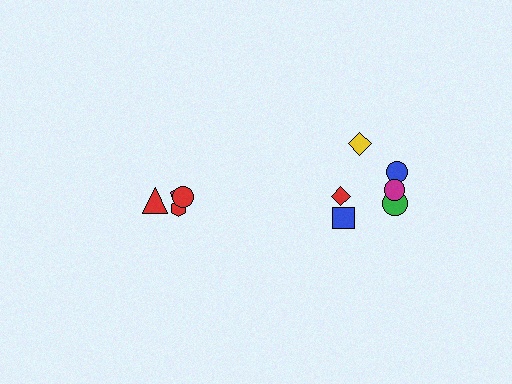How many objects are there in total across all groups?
There are 10 objects.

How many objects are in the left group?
There are 4 objects.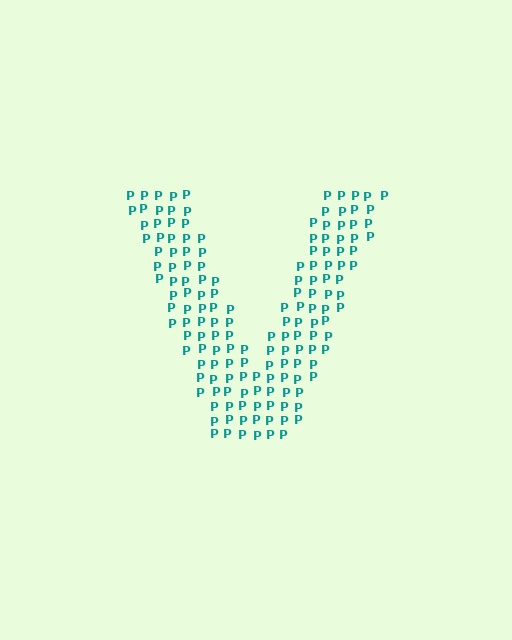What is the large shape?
The large shape is the letter V.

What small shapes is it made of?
It is made of small letter P's.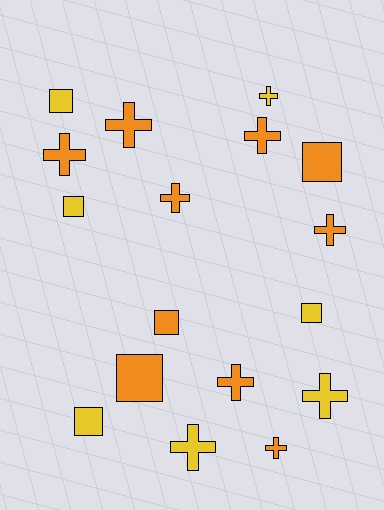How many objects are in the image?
There are 17 objects.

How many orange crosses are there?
There are 7 orange crosses.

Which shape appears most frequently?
Cross, with 10 objects.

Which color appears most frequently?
Orange, with 10 objects.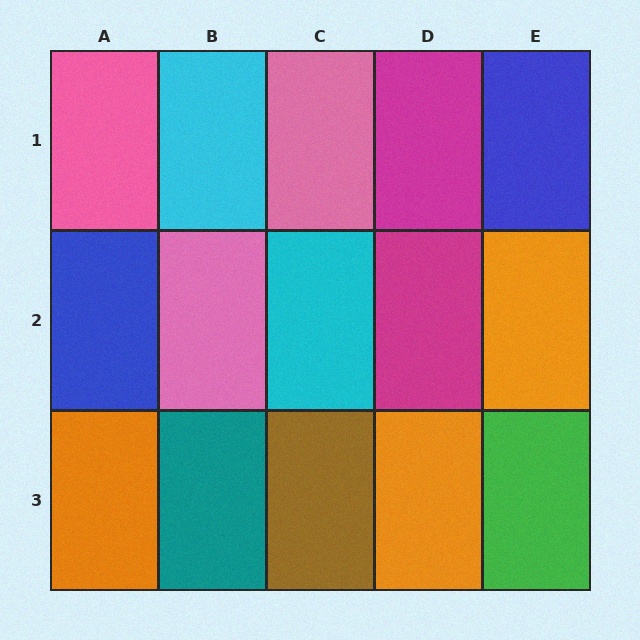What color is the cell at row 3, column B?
Teal.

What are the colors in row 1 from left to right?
Pink, cyan, pink, magenta, blue.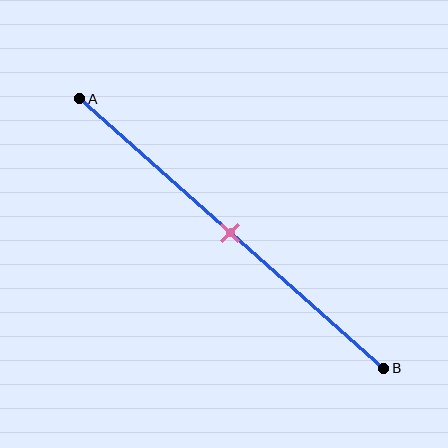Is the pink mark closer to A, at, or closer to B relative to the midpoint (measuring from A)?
The pink mark is approximately at the midpoint of segment AB.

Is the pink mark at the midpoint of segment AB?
Yes, the mark is approximately at the midpoint.